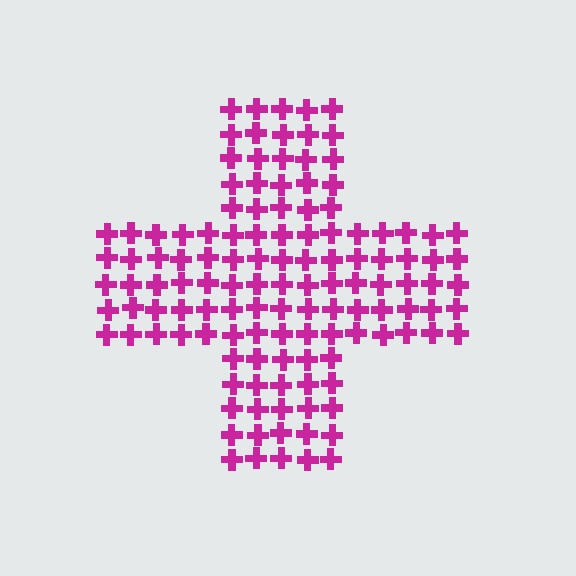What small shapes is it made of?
It is made of small crosses.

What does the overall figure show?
The overall figure shows a cross.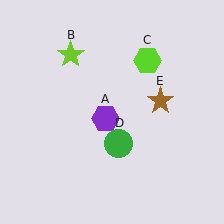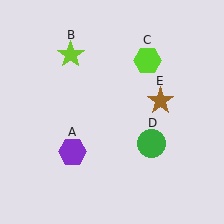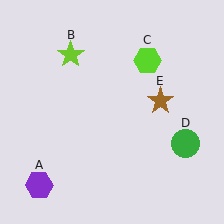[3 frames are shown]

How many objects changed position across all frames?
2 objects changed position: purple hexagon (object A), green circle (object D).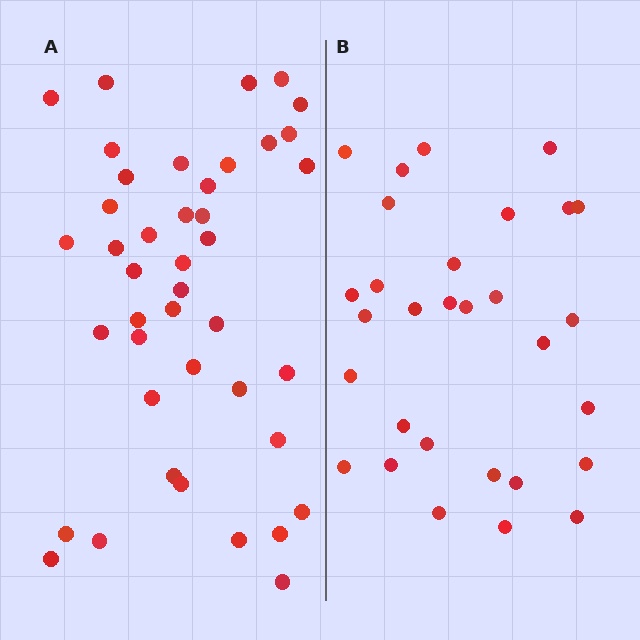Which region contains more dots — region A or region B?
Region A (the left region) has more dots.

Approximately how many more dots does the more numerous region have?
Region A has roughly 12 or so more dots than region B.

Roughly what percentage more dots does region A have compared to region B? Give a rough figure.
About 40% more.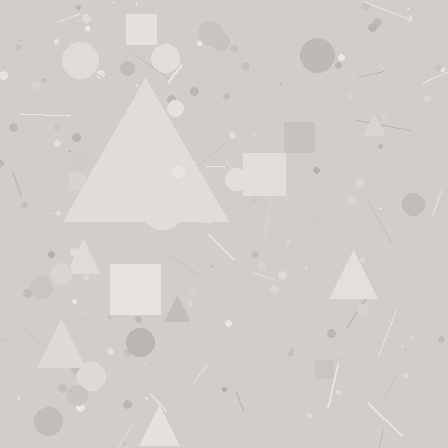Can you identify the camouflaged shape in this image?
The camouflaged shape is a triangle.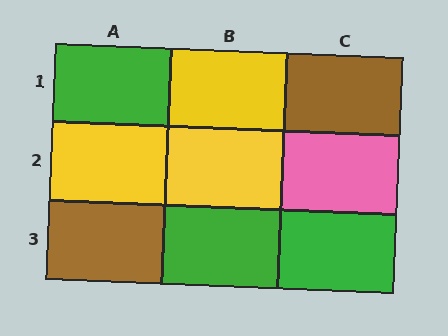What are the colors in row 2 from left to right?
Yellow, yellow, pink.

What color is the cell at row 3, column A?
Brown.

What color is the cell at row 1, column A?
Green.